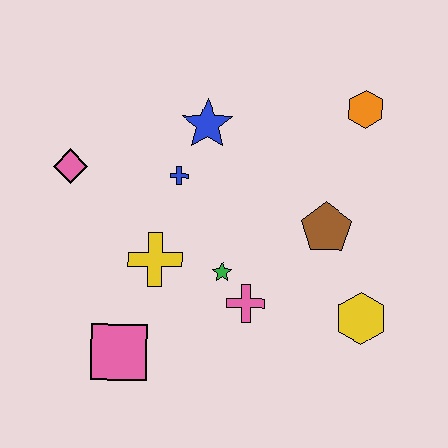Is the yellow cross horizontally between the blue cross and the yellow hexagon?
No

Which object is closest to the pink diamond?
The blue cross is closest to the pink diamond.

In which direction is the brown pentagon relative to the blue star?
The brown pentagon is to the right of the blue star.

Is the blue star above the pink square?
Yes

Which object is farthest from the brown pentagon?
The pink diamond is farthest from the brown pentagon.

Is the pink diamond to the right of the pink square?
No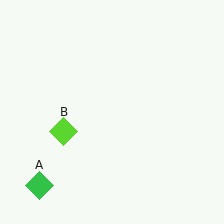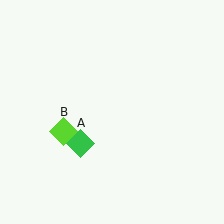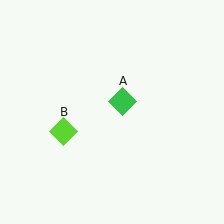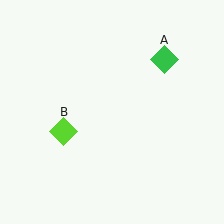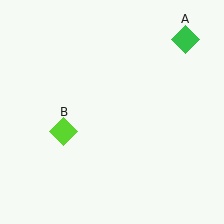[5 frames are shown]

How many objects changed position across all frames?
1 object changed position: green diamond (object A).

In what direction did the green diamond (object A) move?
The green diamond (object A) moved up and to the right.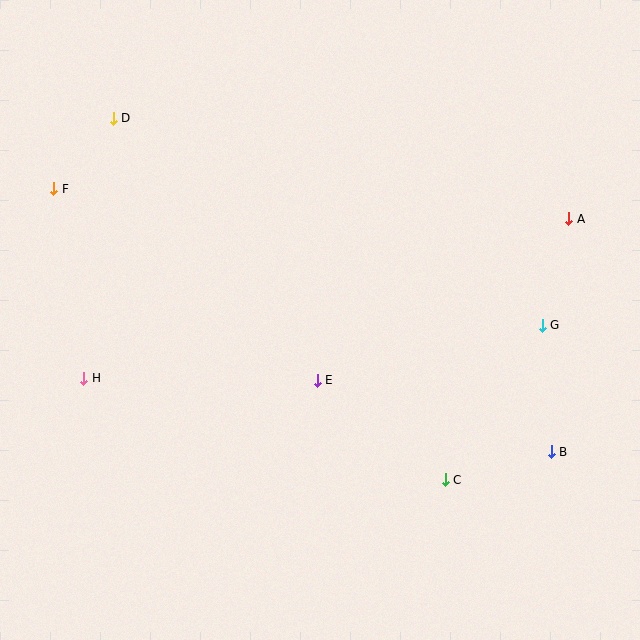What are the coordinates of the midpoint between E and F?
The midpoint between E and F is at (185, 284).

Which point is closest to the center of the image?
Point E at (317, 380) is closest to the center.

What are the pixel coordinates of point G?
Point G is at (542, 325).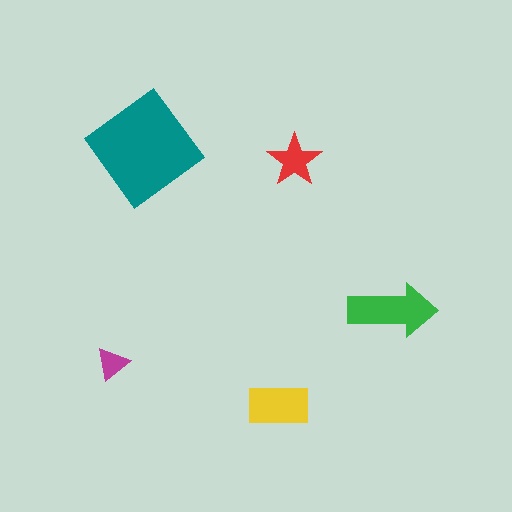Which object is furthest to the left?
The magenta triangle is leftmost.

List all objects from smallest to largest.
The magenta triangle, the red star, the yellow rectangle, the green arrow, the teal diamond.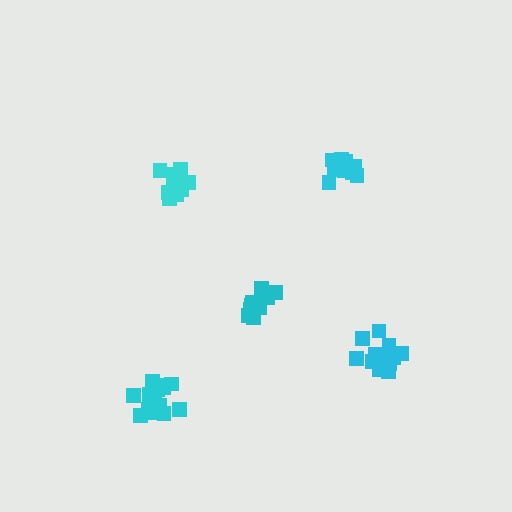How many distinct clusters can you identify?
There are 5 distinct clusters.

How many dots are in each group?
Group 1: 15 dots, Group 2: 12 dots, Group 3: 14 dots, Group 4: 16 dots, Group 5: 13 dots (70 total).